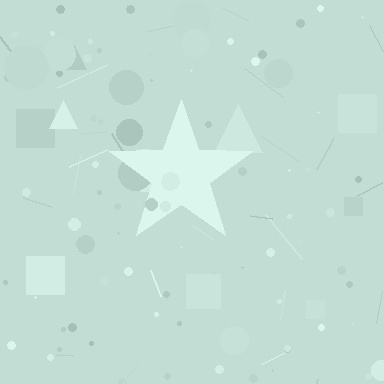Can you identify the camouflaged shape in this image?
The camouflaged shape is a star.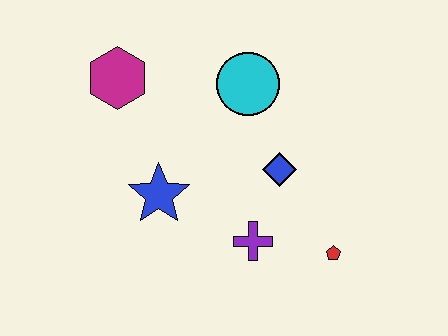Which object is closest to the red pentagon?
The purple cross is closest to the red pentagon.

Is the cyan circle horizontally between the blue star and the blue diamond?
Yes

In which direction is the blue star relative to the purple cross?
The blue star is to the left of the purple cross.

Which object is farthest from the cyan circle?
The red pentagon is farthest from the cyan circle.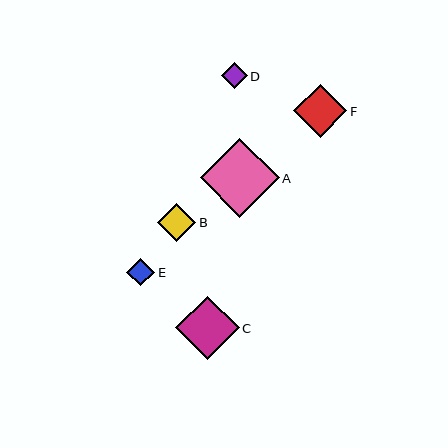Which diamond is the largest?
Diamond A is the largest with a size of approximately 79 pixels.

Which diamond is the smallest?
Diamond D is the smallest with a size of approximately 26 pixels.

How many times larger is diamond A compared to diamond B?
Diamond A is approximately 2.1 times the size of diamond B.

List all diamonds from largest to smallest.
From largest to smallest: A, C, F, B, E, D.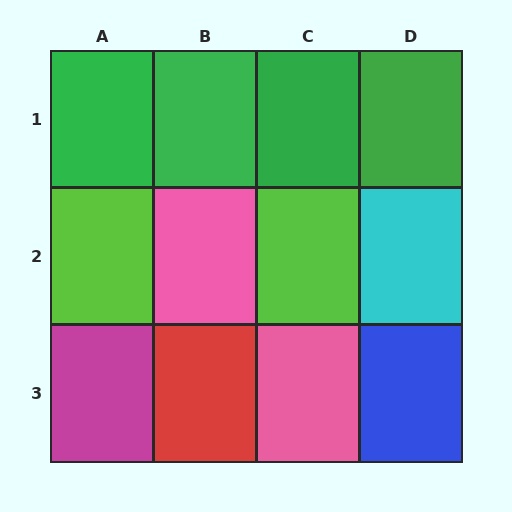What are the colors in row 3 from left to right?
Magenta, red, pink, blue.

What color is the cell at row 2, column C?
Lime.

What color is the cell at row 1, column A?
Green.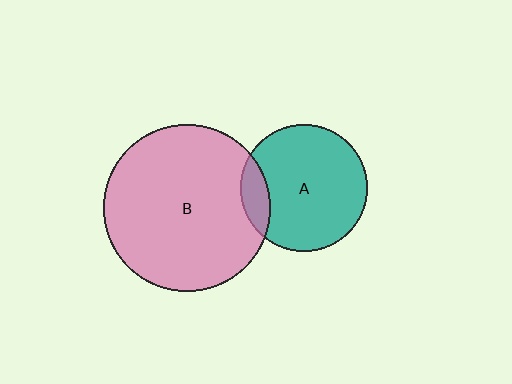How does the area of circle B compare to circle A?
Approximately 1.7 times.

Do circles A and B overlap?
Yes.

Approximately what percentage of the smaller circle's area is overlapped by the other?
Approximately 15%.